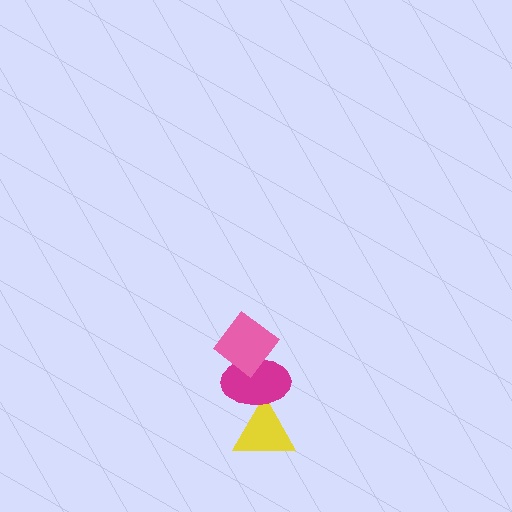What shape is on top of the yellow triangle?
The magenta ellipse is on top of the yellow triangle.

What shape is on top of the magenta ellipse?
The pink diamond is on top of the magenta ellipse.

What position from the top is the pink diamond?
The pink diamond is 1st from the top.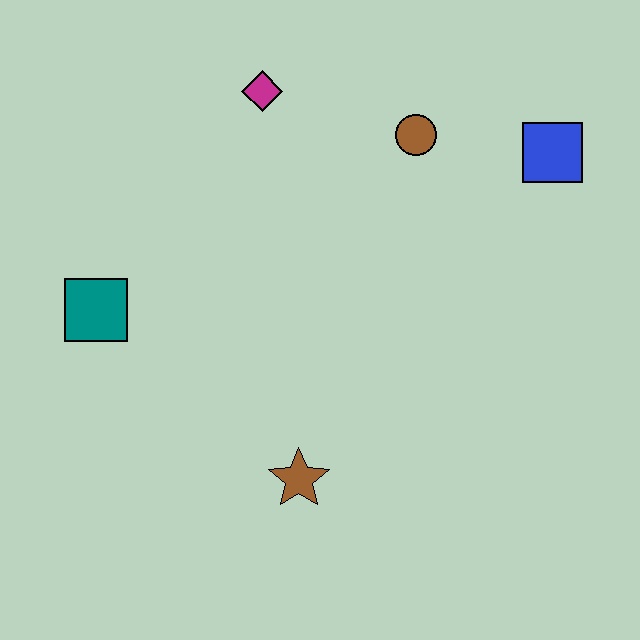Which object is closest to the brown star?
The teal square is closest to the brown star.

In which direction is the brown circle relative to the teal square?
The brown circle is to the right of the teal square.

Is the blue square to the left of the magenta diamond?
No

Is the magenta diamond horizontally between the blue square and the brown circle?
No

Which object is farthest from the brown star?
The blue square is farthest from the brown star.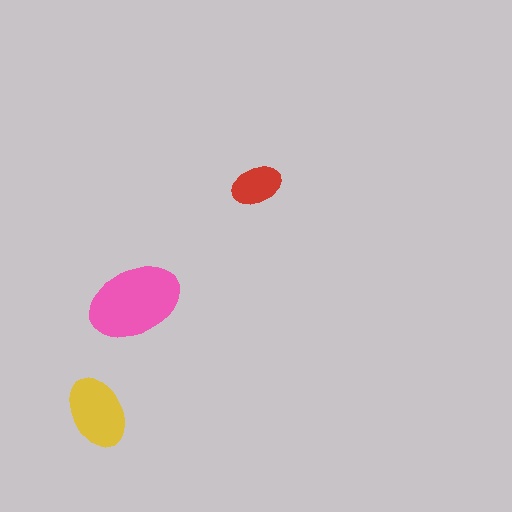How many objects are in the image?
There are 3 objects in the image.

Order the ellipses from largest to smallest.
the pink one, the yellow one, the red one.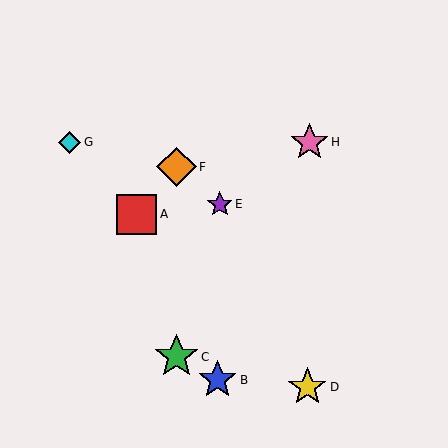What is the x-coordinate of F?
Object F is at x≈177.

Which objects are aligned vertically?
Objects C, F are aligned vertically.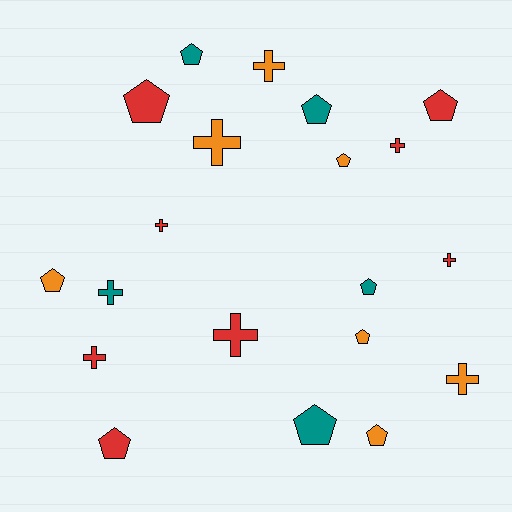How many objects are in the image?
There are 20 objects.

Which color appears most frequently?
Red, with 8 objects.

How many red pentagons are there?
There are 3 red pentagons.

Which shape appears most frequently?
Pentagon, with 11 objects.